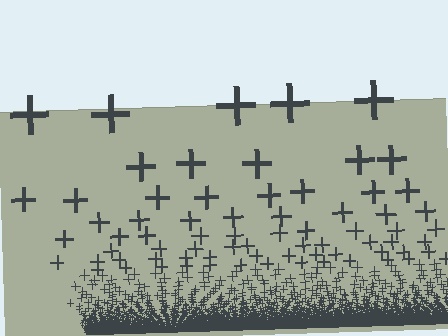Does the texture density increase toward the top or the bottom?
Density increases toward the bottom.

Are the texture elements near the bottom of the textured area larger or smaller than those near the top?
Smaller. The gradient is inverted — elements near the bottom are smaller and denser.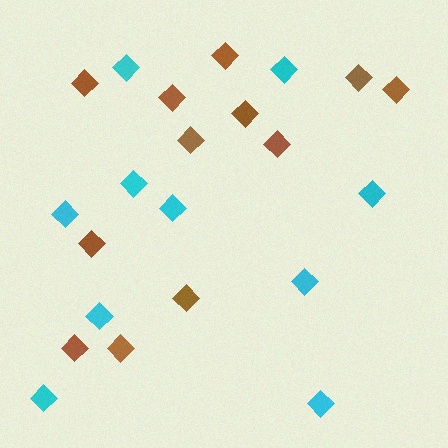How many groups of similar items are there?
There are 2 groups: one group of cyan diamonds (10) and one group of brown diamonds (12).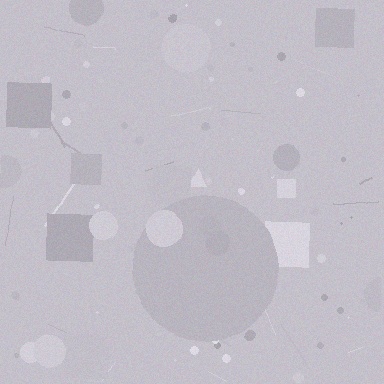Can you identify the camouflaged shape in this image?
The camouflaged shape is a circle.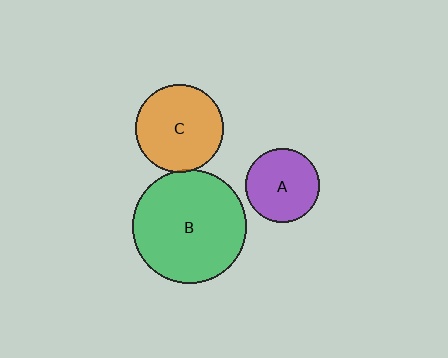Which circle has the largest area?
Circle B (green).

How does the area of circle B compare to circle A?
Approximately 2.3 times.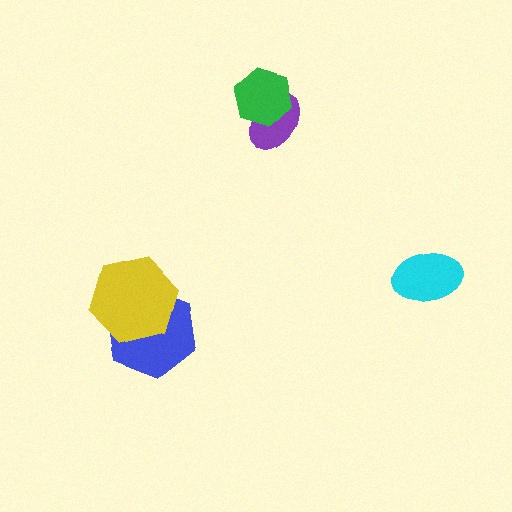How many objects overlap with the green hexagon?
1 object overlaps with the green hexagon.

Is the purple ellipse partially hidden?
Yes, it is partially covered by another shape.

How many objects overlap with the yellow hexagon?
1 object overlaps with the yellow hexagon.